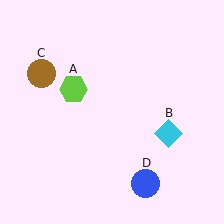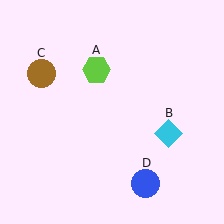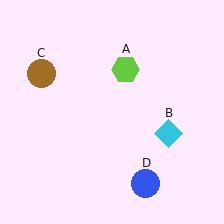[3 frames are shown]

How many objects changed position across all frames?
1 object changed position: lime hexagon (object A).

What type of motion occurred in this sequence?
The lime hexagon (object A) rotated clockwise around the center of the scene.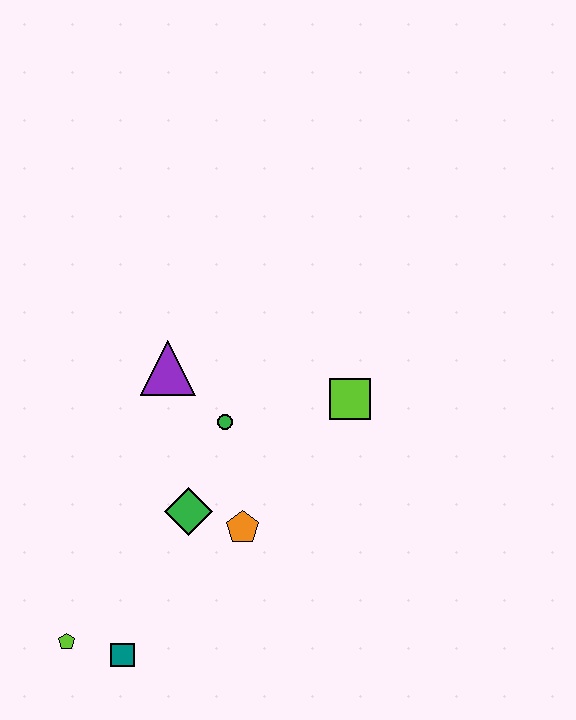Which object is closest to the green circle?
The purple triangle is closest to the green circle.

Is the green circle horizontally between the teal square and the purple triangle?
No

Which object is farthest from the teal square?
The lime square is farthest from the teal square.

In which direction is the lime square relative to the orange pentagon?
The lime square is above the orange pentagon.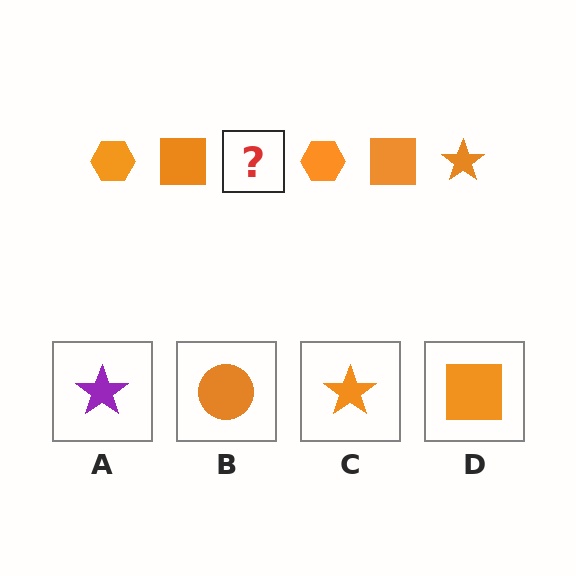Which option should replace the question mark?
Option C.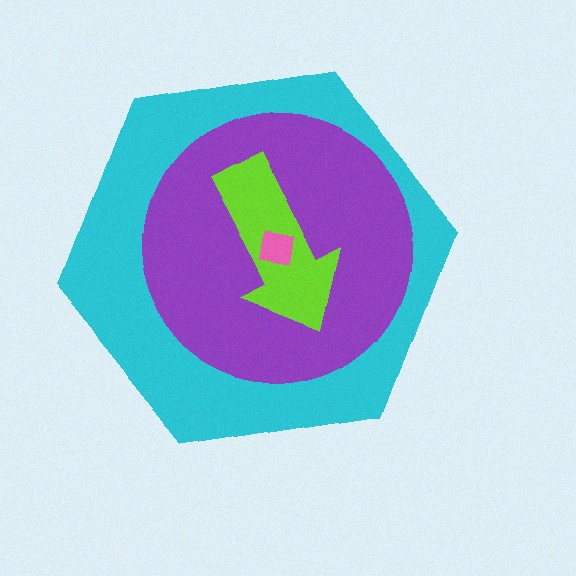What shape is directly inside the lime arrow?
The pink square.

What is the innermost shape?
The pink square.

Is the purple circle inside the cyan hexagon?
Yes.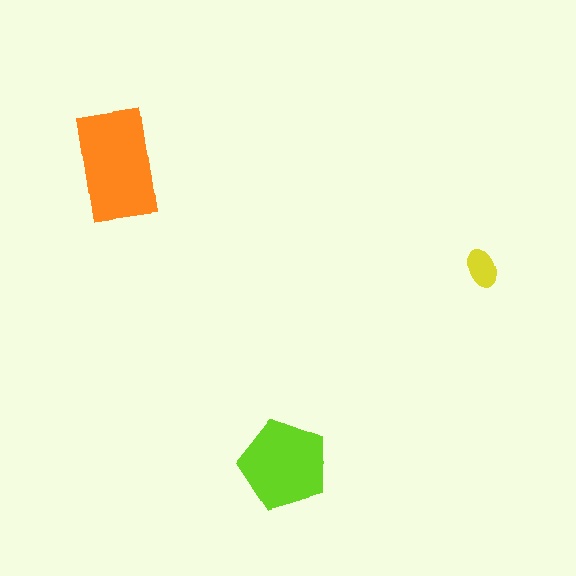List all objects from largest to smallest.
The orange rectangle, the lime pentagon, the yellow ellipse.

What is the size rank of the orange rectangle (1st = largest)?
1st.